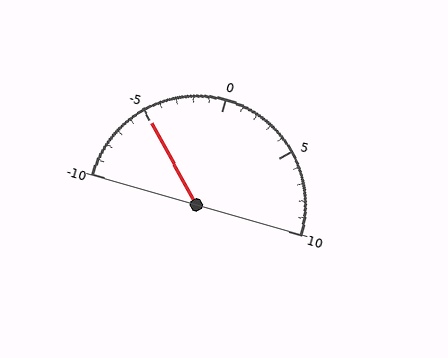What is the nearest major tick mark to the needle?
The nearest major tick mark is -5.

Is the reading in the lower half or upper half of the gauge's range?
The reading is in the lower half of the range (-10 to 10).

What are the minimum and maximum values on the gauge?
The gauge ranges from -10 to 10.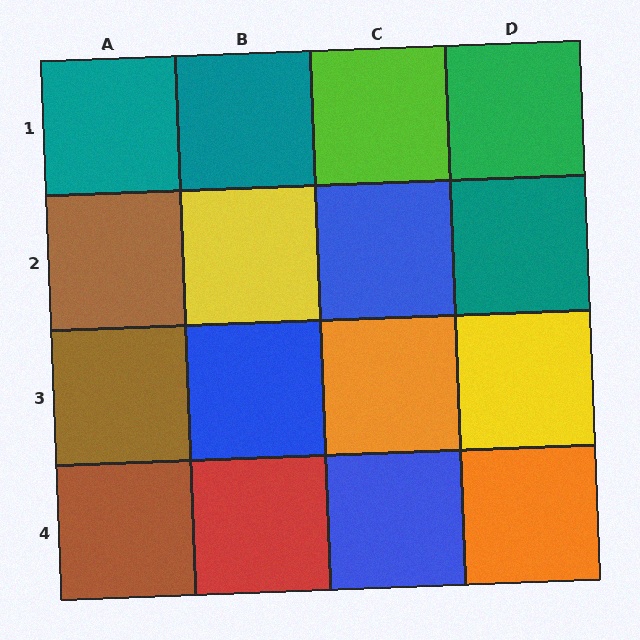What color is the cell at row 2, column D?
Teal.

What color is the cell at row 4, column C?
Blue.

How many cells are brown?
3 cells are brown.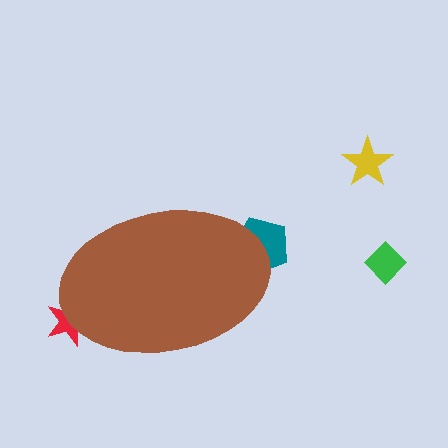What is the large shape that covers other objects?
A brown ellipse.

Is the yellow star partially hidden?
No, the yellow star is fully visible.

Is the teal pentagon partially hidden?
Yes, the teal pentagon is partially hidden behind the brown ellipse.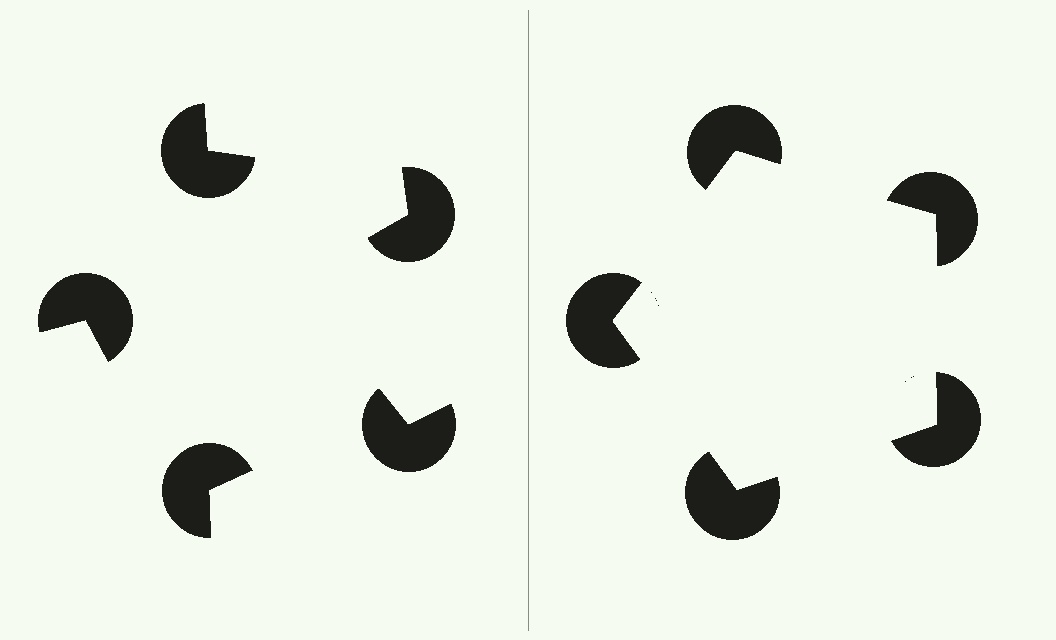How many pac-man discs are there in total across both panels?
10 — 5 on each side.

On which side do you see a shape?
An illusory pentagon appears on the right side. On the left side the wedge cuts are rotated, so no coherent shape forms.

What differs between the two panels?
The pac-man discs are positioned identically on both sides; only the wedge orientations differ. On the right they align to a pentagon; on the left they are misaligned.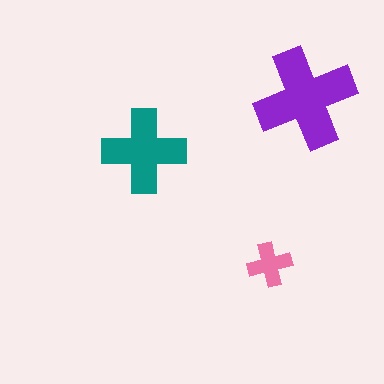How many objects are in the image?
There are 3 objects in the image.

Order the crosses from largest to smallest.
the purple one, the teal one, the pink one.